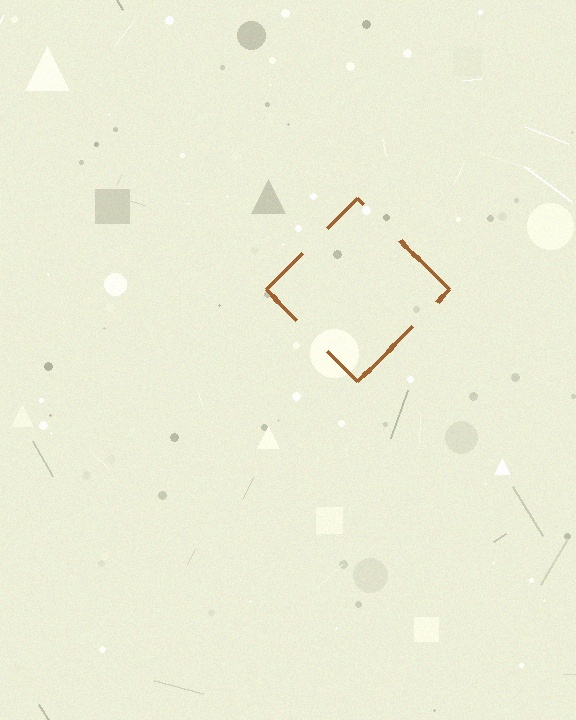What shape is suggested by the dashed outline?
The dashed outline suggests a diamond.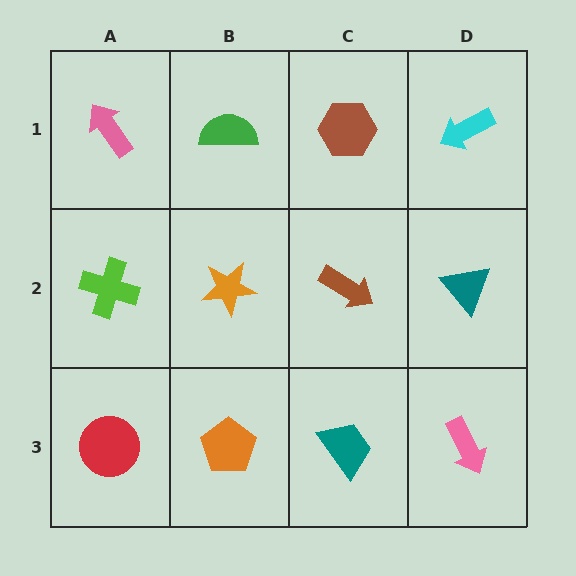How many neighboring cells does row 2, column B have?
4.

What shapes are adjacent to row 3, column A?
A lime cross (row 2, column A), an orange pentagon (row 3, column B).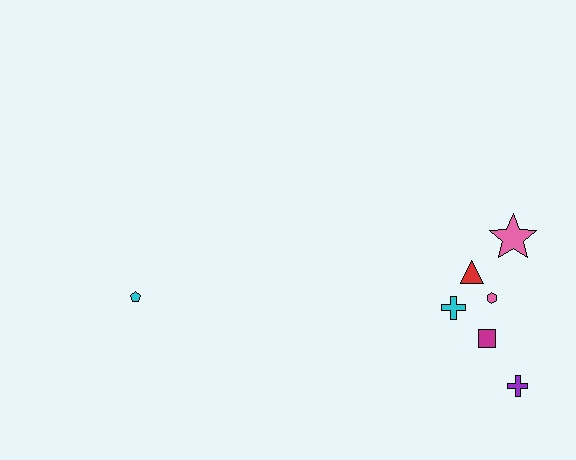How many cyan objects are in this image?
There are 2 cyan objects.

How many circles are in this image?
There are no circles.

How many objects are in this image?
There are 7 objects.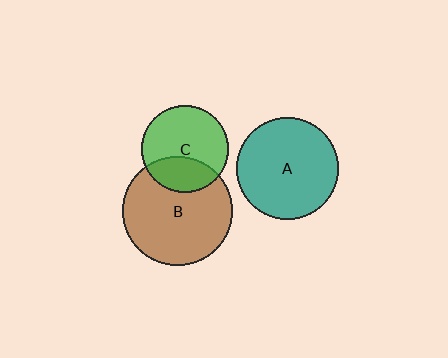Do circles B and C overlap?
Yes.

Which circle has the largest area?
Circle B (brown).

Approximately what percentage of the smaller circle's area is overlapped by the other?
Approximately 30%.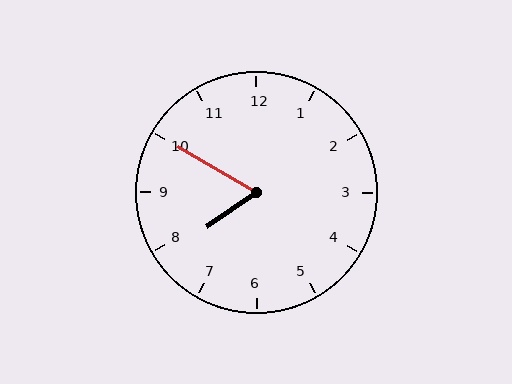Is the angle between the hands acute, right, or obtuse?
It is acute.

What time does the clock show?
7:50.